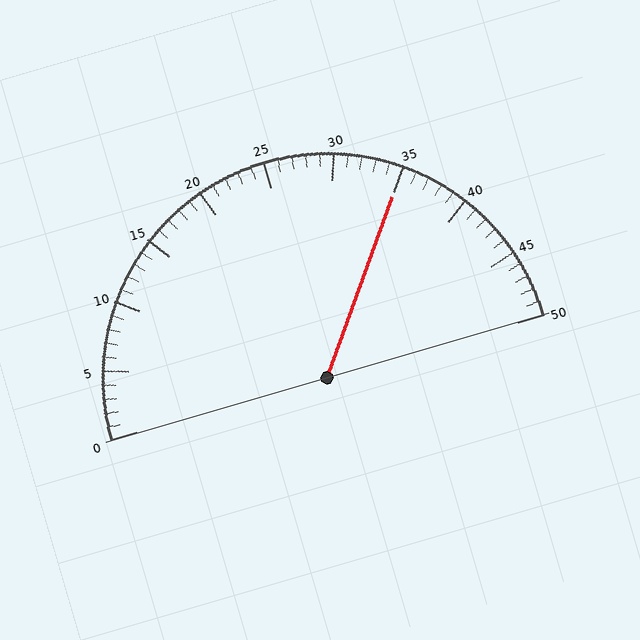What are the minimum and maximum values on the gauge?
The gauge ranges from 0 to 50.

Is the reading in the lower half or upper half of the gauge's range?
The reading is in the upper half of the range (0 to 50).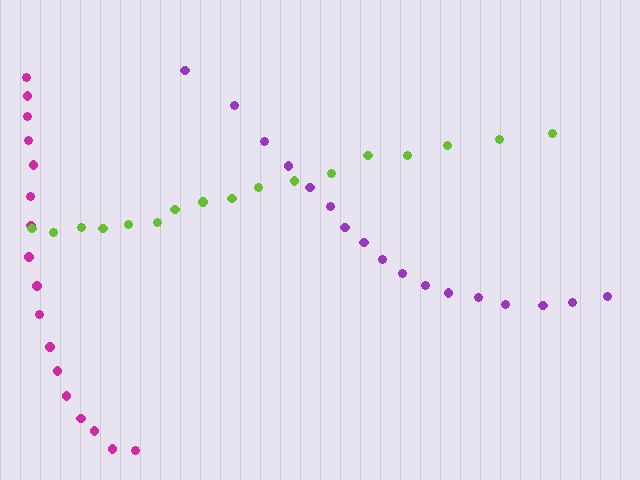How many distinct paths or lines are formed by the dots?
There are 3 distinct paths.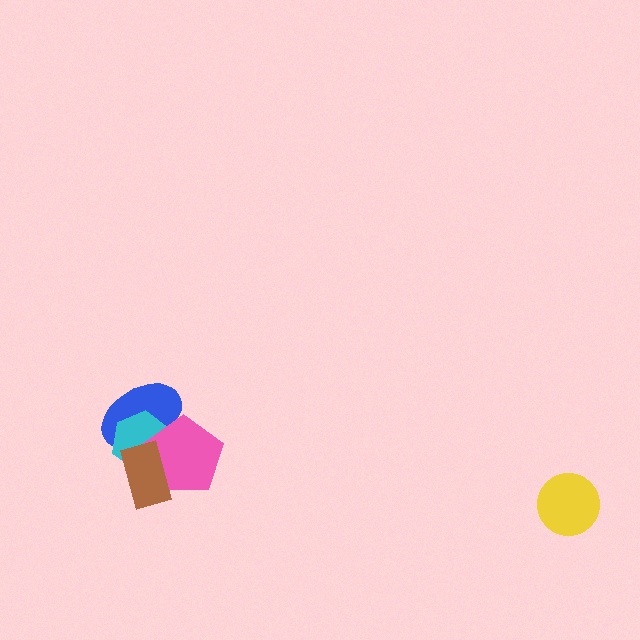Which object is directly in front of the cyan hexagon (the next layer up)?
The pink pentagon is directly in front of the cyan hexagon.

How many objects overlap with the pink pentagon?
3 objects overlap with the pink pentagon.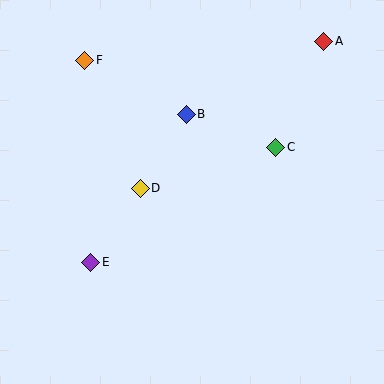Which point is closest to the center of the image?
Point D at (140, 188) is closest to the center.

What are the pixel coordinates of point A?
Point A is at (324, 41).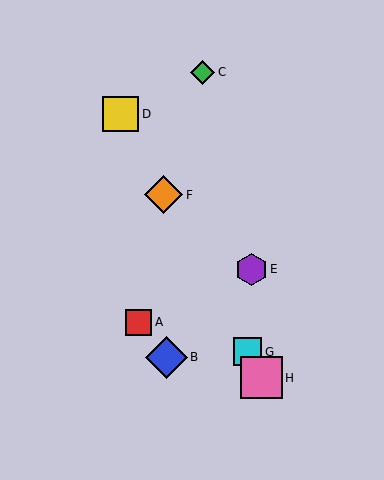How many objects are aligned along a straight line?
4 objects (D, F, G, H) are aligned along a straight line.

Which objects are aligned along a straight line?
Objects D, F, G, H are aligned along a straight line.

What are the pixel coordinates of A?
Object A is at (139, 322).